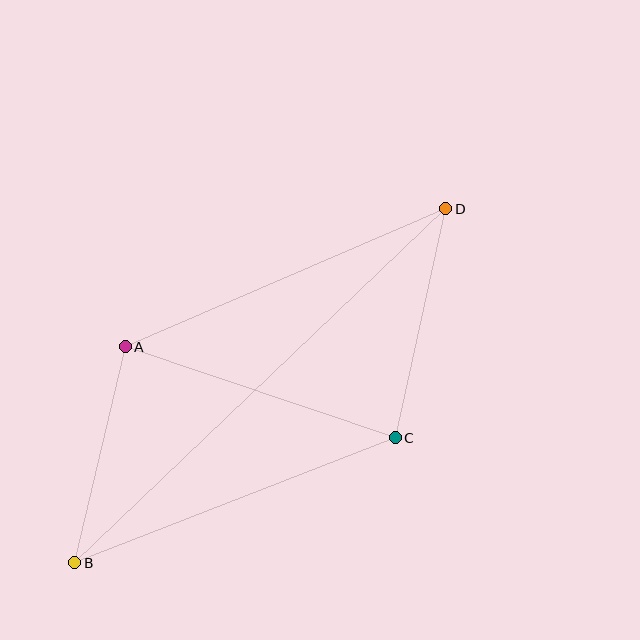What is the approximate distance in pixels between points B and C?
The distance between B and C is approximately 344 pixels.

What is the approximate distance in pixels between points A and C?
The distance between A and C is approximately 284 pixels.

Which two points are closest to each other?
Points A and B are closest to each other.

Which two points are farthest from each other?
Points B and D are farthest from each other.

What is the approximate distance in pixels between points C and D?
The distance between C and D is approximately 235 pixels.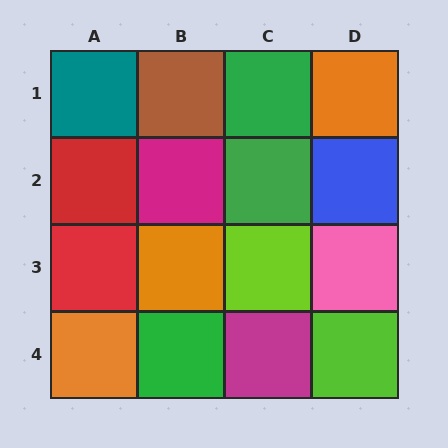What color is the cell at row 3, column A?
Red.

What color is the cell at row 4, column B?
Green.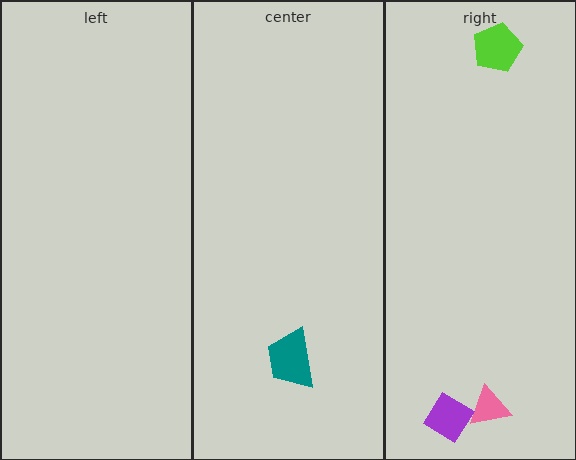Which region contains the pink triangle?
The right region.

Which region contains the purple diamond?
The right region.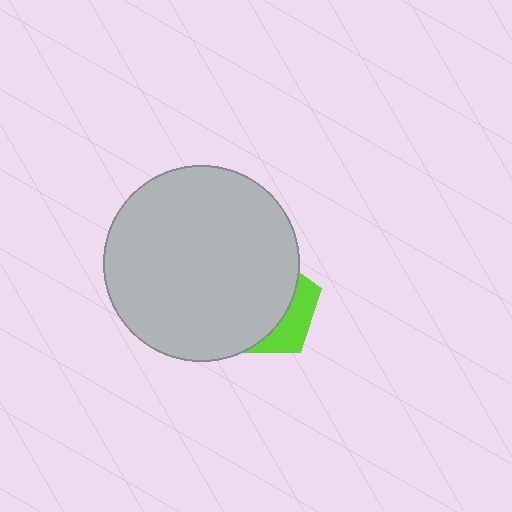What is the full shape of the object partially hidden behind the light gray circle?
The partially hidden object is a lime pentagon.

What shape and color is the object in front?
The object in front is a light gray circle.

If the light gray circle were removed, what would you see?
You would see the complete lime pentagon.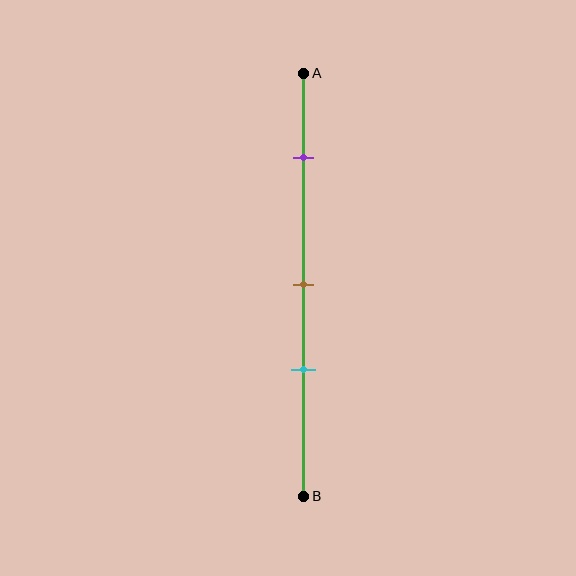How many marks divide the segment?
There are 3 marks dividing the segment.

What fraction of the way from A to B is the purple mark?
The purple mark is approximately 20% (0.2) of the way from A to B.